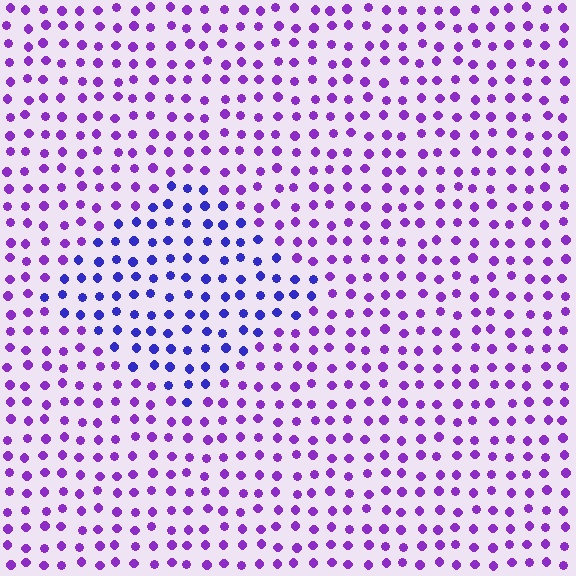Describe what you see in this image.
The image is filled with small purple elements in a uniform arrangement. A diamond-shaped region is visible where the elements are tinted to a slightly different hue, forming a subtle color boundary.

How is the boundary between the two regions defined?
The boundary is defined purely by a slight shift in hue (about 36 degrees). Spacing, size, and orientation are identical on both sides.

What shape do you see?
I see a diamond.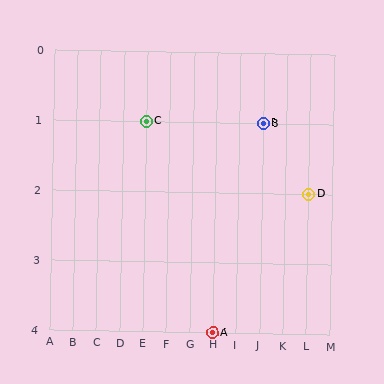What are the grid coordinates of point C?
Point C is at grid coordinates (E, 1).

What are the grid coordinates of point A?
Point A is at grid coordinates (H, 4).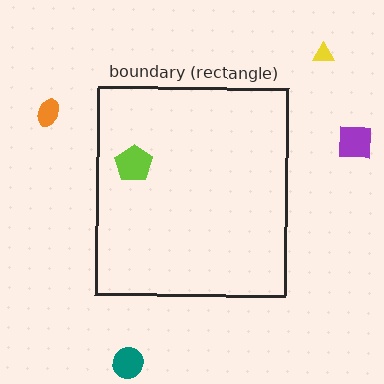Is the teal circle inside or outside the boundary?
Outside.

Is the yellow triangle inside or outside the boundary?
Outside.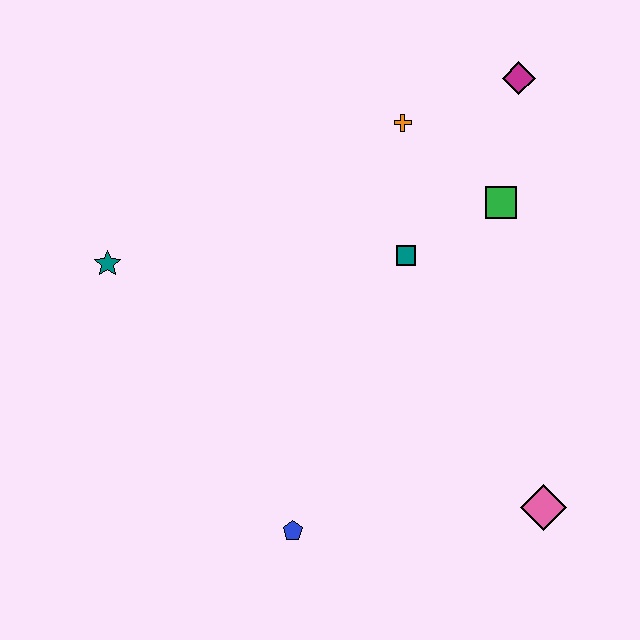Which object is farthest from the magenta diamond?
The blue pentagon is farthest from the magenta diamond.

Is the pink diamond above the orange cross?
No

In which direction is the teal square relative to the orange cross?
The teal square is below the orange cross.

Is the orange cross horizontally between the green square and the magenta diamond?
No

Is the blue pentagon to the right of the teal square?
No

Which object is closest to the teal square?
The green square is closest to the teal square.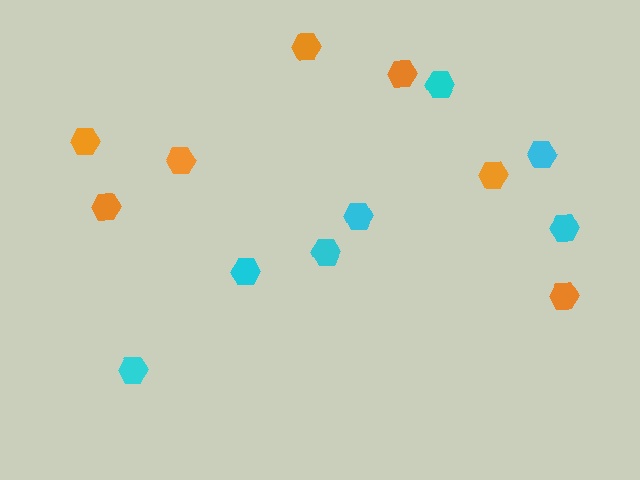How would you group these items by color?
There are 2 groups: one group of cyan hexagons (7) and one group of orange hexagons (7).